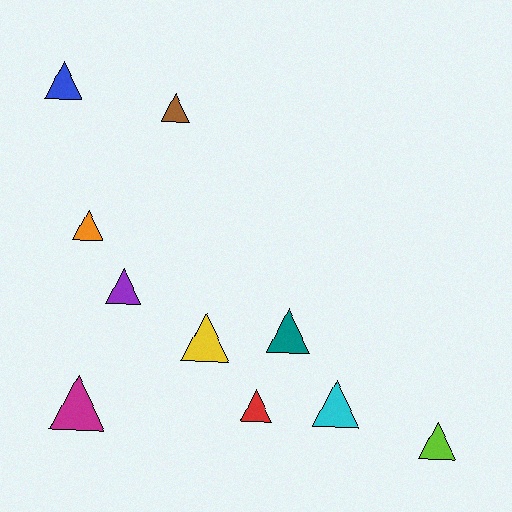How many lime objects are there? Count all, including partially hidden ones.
There is 1 lime object.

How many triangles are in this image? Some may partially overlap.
There are 10 triangles.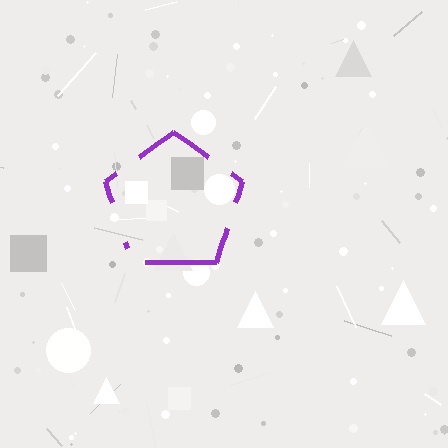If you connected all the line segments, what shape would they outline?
They would outline a pentagon.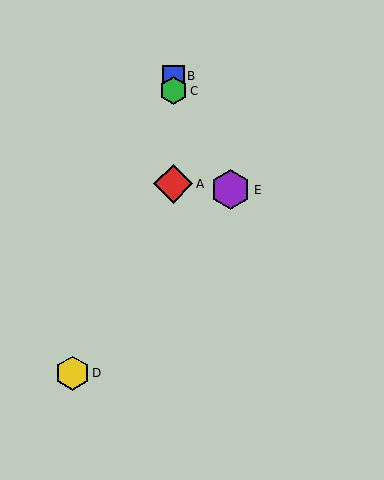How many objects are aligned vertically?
3 objects (A, B, C) are aligned vertically.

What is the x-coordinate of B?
Object B is at x≈173.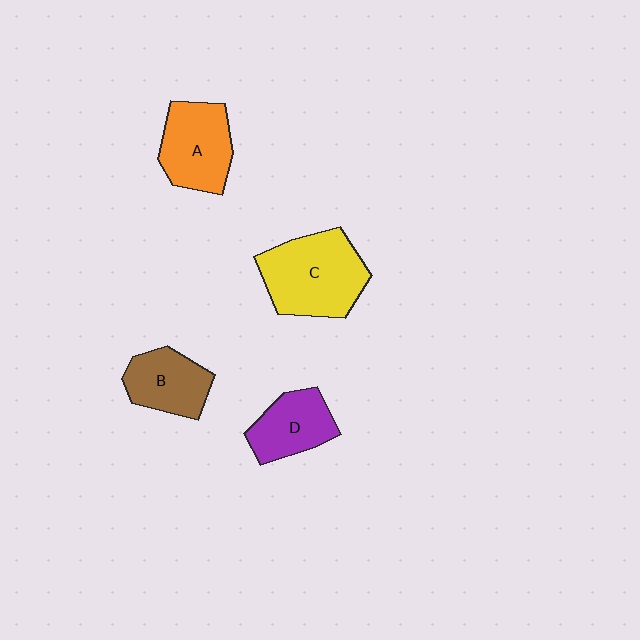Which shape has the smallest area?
Shape D (purple).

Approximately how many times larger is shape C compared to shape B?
Approximately 1.6 times.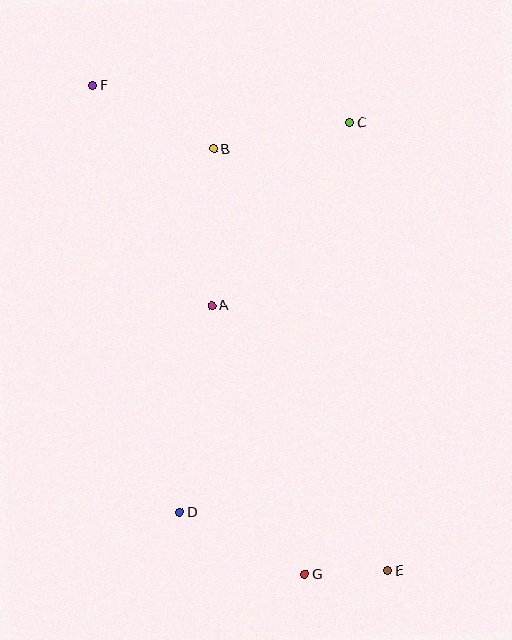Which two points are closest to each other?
Points E and G are closest to each other.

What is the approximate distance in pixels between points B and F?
The distance between B and F is approximately 136 pixels.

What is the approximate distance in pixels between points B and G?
The distance between B and G is approximately 435 pixels.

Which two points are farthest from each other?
Points E and F are farthest from each other.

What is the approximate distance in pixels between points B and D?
The distance between B and D is approximately 365 pixels.